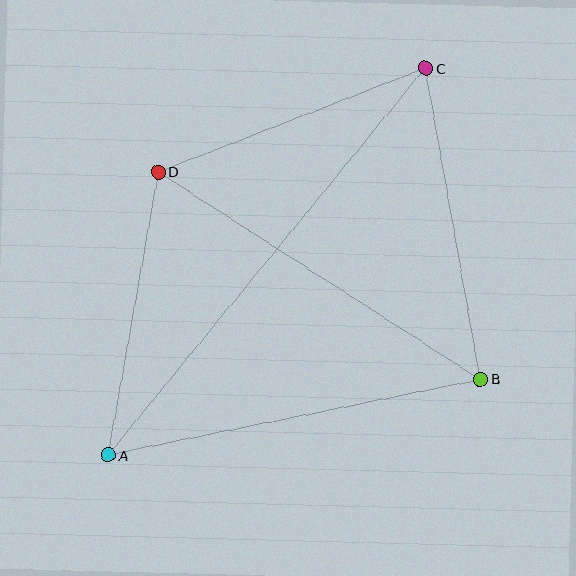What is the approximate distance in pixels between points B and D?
The distance between B and D is approximately 383 pixels.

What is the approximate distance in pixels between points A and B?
The distance between A and B is approximately 380 pixels.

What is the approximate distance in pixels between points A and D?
The distance between A and D is approximately 288 pixels.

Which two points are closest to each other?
Points C and D are closest to each other.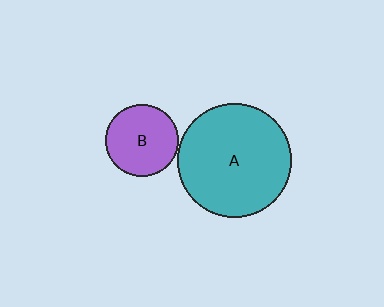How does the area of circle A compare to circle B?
Approximately 2.5 times.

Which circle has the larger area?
Circle A (teal).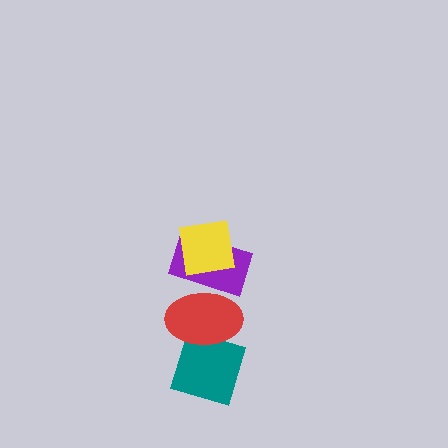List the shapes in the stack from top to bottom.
From top to bottom: the yellow square, the purple rectangle, the red ellipse, the teal diamond.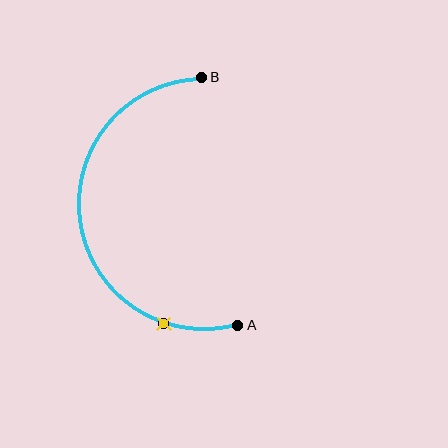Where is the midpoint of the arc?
The arc midpoint is the point on the curve farthest from the straight line joining A and B. It sits to the left of that line.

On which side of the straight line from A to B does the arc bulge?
The arc bulges to the left of the straight line connecting A and B.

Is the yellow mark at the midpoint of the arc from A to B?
No. The yellow mark lies on the arc but is closer to endpoint A. The arc midpoint would be at the point on the curve equidistant along the arc from both A and B.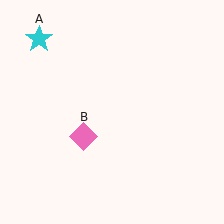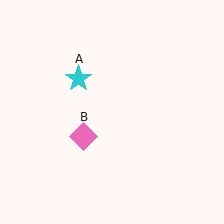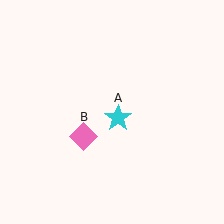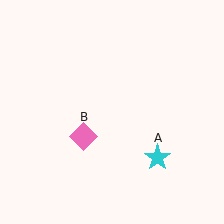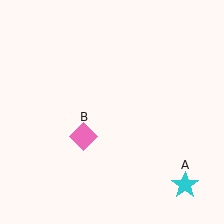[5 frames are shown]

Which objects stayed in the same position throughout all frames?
Pink diamond (object B) remained stationary.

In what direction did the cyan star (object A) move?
The cyan star (object A) moved down and to the right.